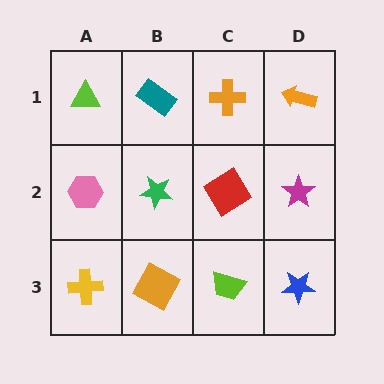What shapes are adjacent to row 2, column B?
A teal rectangle (row 1, column B), an orange square (row 3, column B), a pink hexagon (row 2, column A), a red diamond (row 2, column C).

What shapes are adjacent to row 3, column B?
A green star (row 2, column B), a yellow cross (row 3, column A), a lime trapezoid (row 3, column C).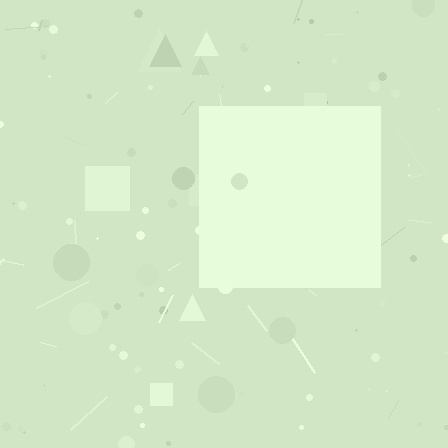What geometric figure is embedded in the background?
A square is embedded in the background.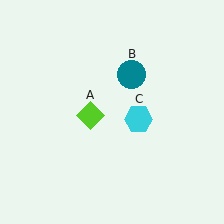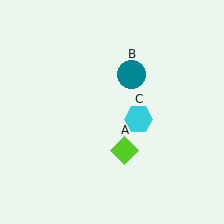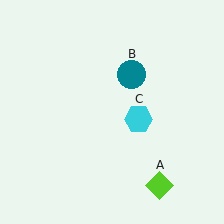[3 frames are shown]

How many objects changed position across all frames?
1 object changed position: lime diamond (object A).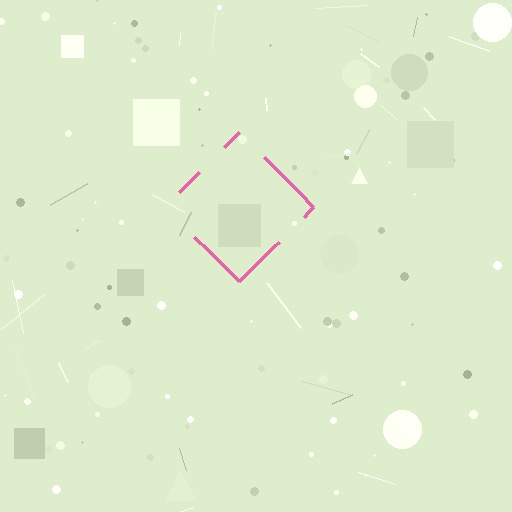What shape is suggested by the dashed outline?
The dashed outline suggests a diamond.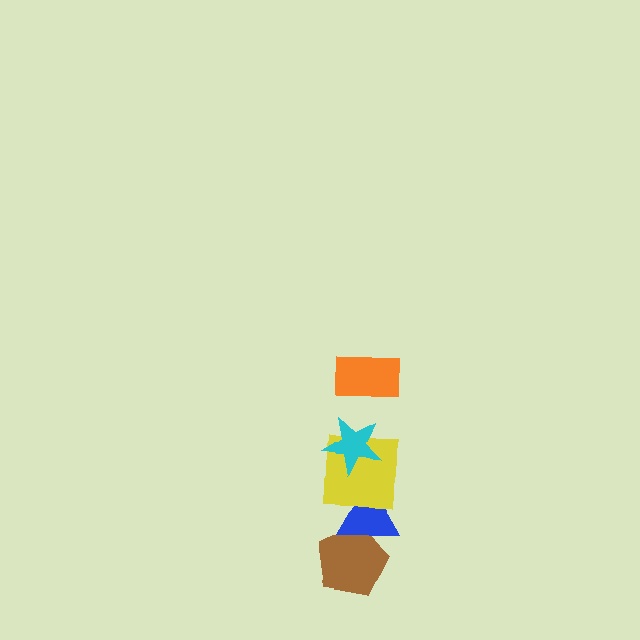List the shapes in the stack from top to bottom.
From top to bottom: the orange rectangle, the cyan star, the yellow square, the blue triangle, the brown pentagon.